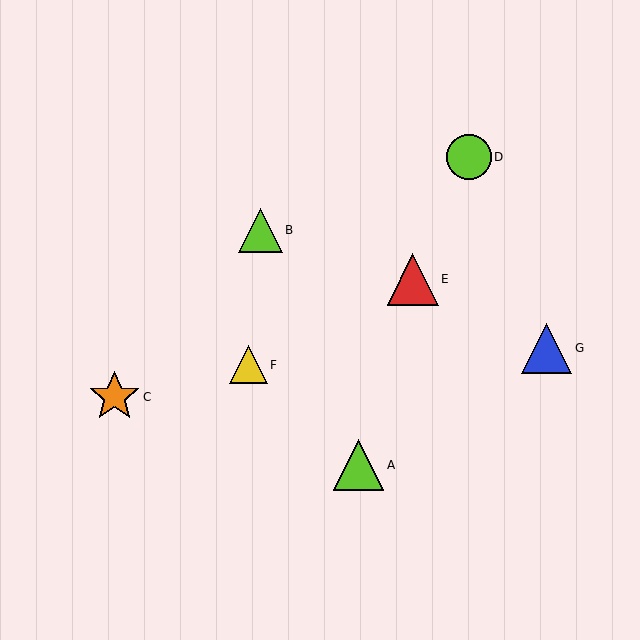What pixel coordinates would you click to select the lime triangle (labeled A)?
Click at (359, 465) to select the lime triangle A.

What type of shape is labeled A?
Shape A is a lime triangle.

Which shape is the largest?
The red triangle (labeled E) is the largest.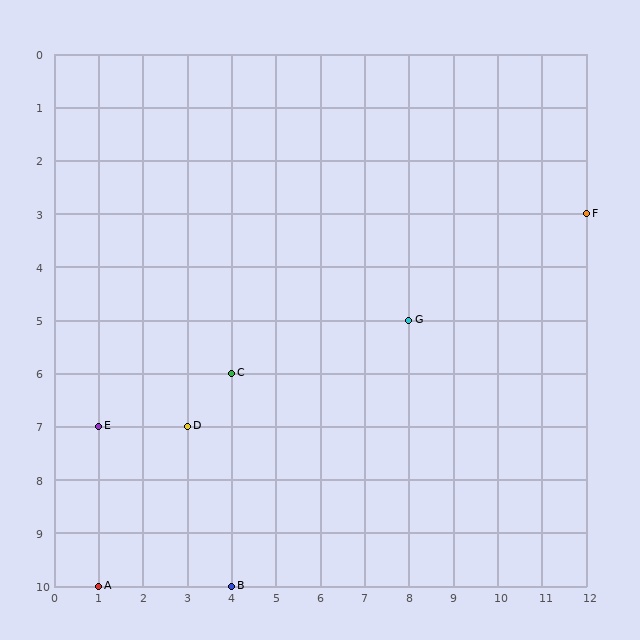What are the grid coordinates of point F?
Point F is at grid coordinates (12, 3).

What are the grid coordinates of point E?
Point E is at grid coordinates (1, 7).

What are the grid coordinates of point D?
Point D is at grid coordinates (3, 7).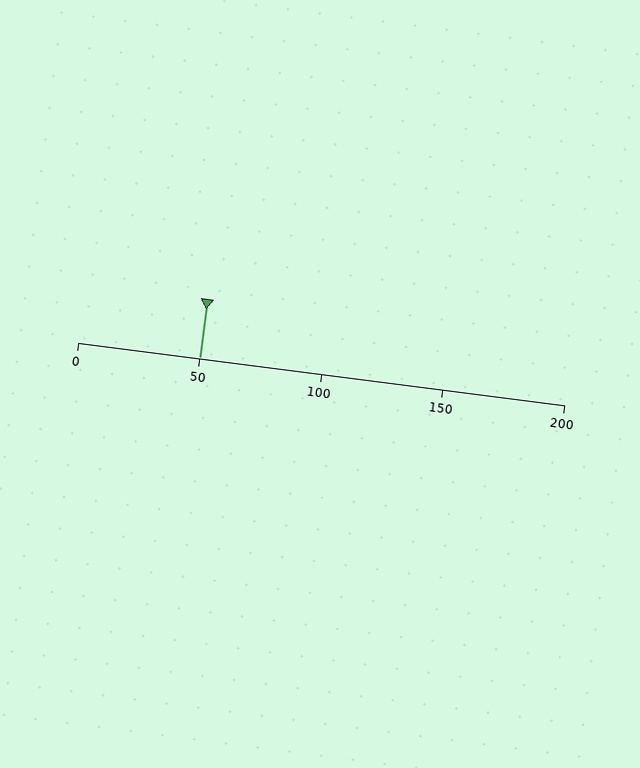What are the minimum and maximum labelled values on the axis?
The axis runs from 0 to 200.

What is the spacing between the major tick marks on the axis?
The major ticks are spaced 50 apart.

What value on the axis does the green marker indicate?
The marker indicates approximately 50.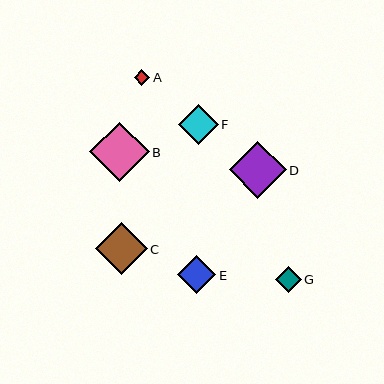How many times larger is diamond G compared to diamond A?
Diamond G is approximately 1.6 times the size of diamond A.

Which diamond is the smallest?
Diamond A is the smallest with a size of approximately 16 pixels.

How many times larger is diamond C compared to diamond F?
Diamond C is approximately 1.3 times the size of diamond F.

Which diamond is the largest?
Diamond B is the largest with a size of approximately 60 pixels.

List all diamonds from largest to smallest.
From largest to smallest: B, D, C, F, E, G, A.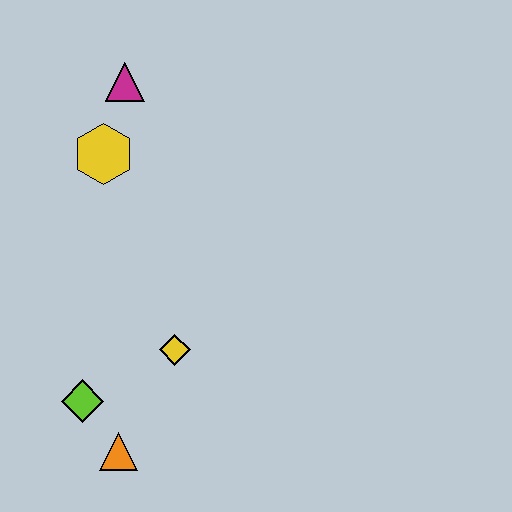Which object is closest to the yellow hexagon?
The magenta triangle is closest to the yellow hexagon.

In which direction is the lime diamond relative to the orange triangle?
The lime diamond is above the orange triangle.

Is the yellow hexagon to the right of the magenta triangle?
No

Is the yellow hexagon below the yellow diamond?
No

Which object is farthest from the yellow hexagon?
The orange triangle is farthest from the yellow hexagon.